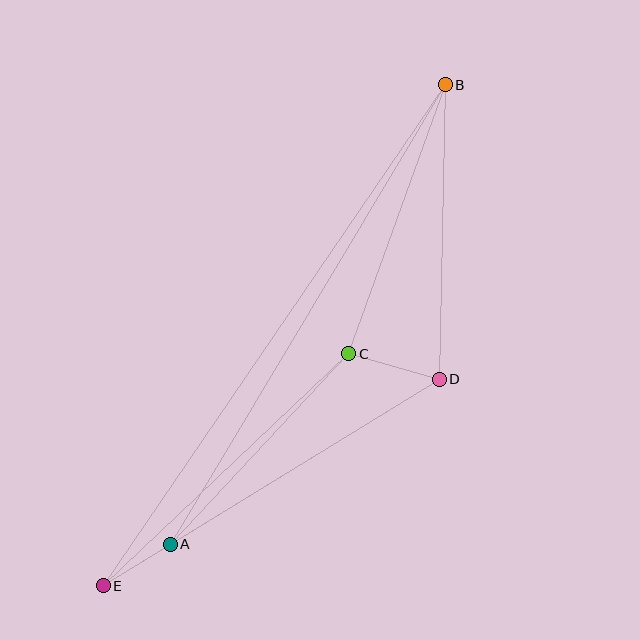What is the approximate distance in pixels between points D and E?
The distance between D and E is approximately 395 pixels.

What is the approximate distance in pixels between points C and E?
The distance between C and E is approximately 338 pixels.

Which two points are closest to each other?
Points A and E are closest to each other.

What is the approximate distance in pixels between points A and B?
The distance between A and B is approximately 535 pixels.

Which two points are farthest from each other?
Points B and E are farthest from each other.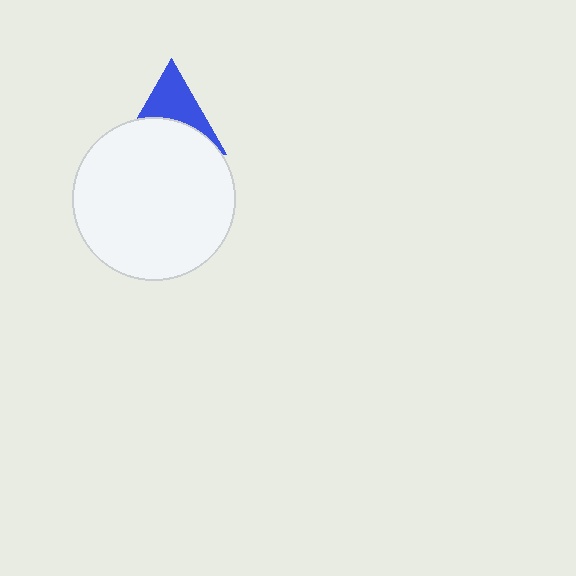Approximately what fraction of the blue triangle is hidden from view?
Roughly 53% of the blue triangle is hidden behind the white circle.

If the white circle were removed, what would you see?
You would see the complete blue triangle.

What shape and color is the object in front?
The object in front is a white circle.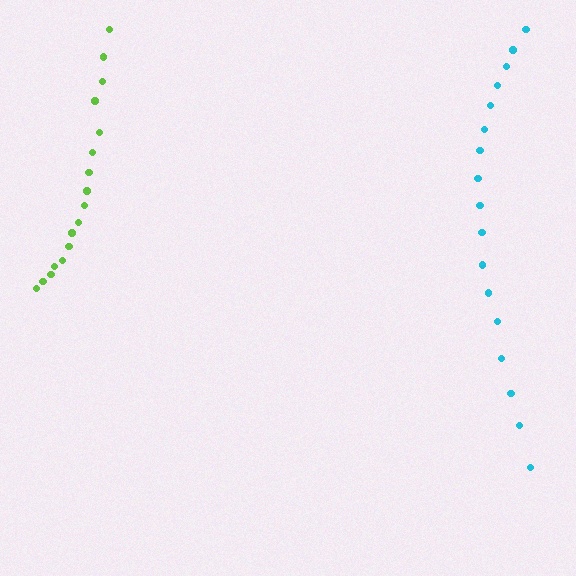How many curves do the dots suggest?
There are 2 distinct paths.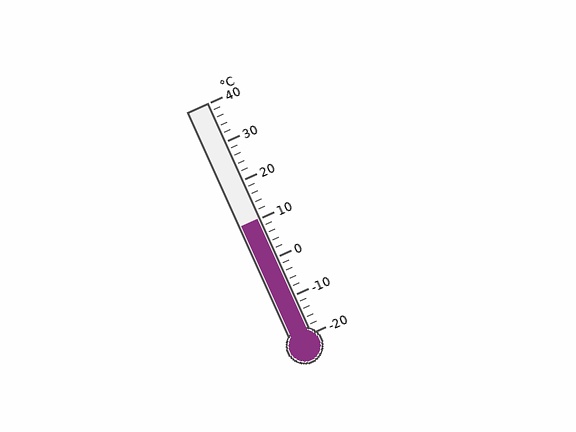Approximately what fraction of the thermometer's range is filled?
The thermometer is filled to approximately 50% of its range.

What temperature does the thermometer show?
The thermometer shows approximately 10°C.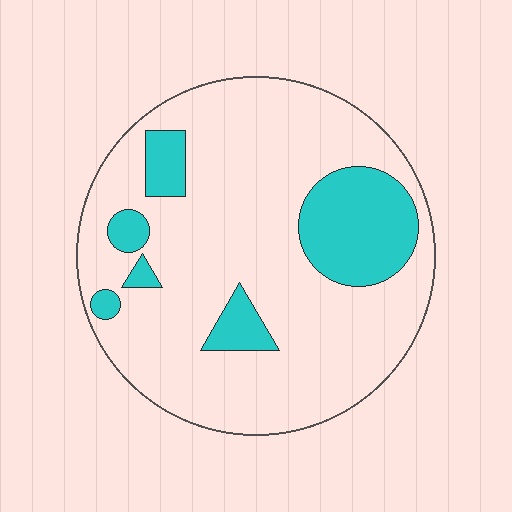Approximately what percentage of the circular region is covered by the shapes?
Approximately 20%.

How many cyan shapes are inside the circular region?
6.